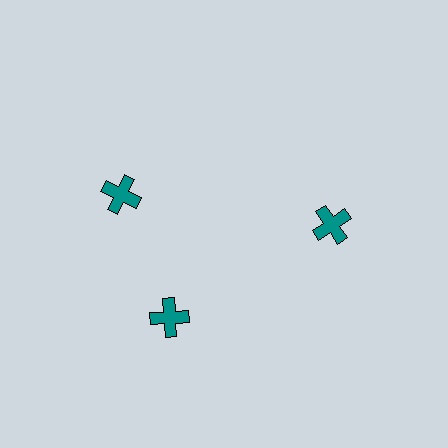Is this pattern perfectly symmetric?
No. The 3 teal crosses are arranged in a ring, but one element near the 11 o'clock position is rotated out of alignment along the ring, breaking the 3-fold rotational symmetry.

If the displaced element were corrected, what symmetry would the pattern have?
It would have 3-fold rotational symmetry — the pattern would map onto itself every 120 degrees.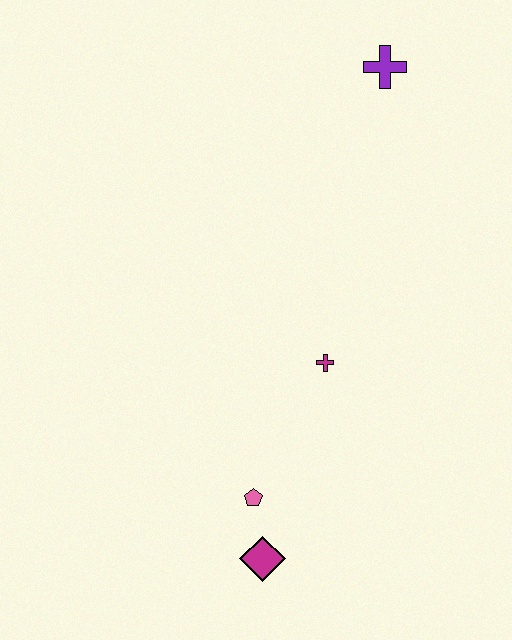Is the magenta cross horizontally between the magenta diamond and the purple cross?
Yes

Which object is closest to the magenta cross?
The pink pentagon is closest to the magenta cross.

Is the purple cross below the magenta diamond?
No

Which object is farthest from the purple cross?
The magenta diamond is farthest from the purple cross.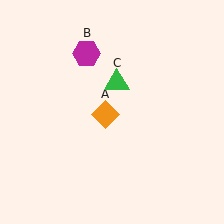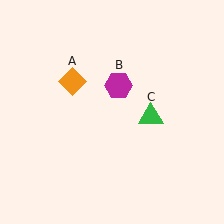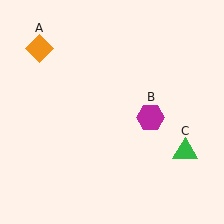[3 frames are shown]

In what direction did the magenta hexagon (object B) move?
The magenta hexagon (object B) moved down and to the right.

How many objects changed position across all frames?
3 objects changed position: orange diamond (object A), magenta hexagon (object B), green triangle (object C).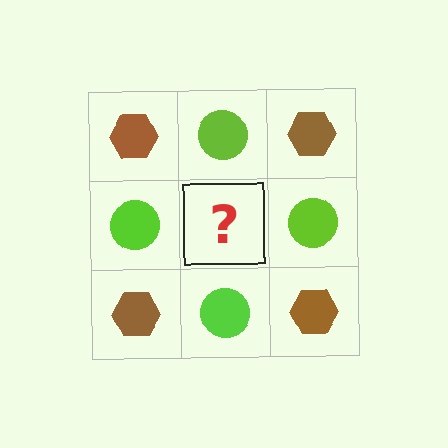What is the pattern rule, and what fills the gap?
The rule is that it alternates brown hexagon and lime circle in a checkerboard pattern. The gap should be filled with a brown hexagon.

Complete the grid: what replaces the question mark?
The question mark should be replaced with a brown hexagon.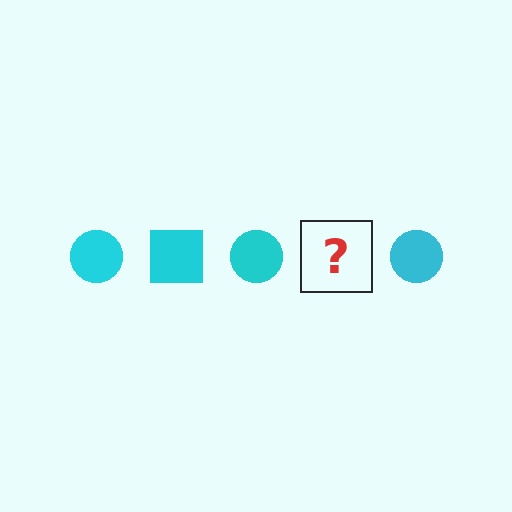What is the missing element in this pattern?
The missing element is a cyan square.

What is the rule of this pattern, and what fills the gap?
The rule is that the pattern cycles through circle, square shapes in cyan. The gap should be filled with a cyan square.